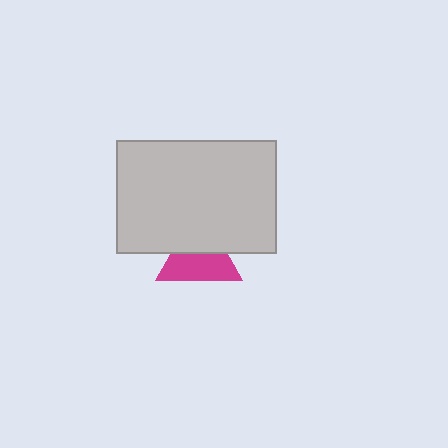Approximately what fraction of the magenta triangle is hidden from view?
Roughly 41% of the magenta triangle is hidden behind the light gray rectangle.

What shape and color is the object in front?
The object in front is a light gray rectangle.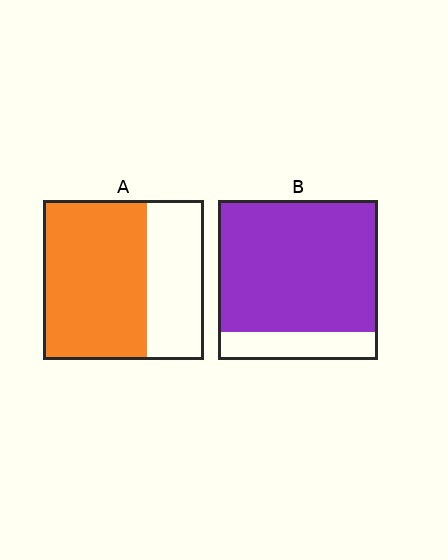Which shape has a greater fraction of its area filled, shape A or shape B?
Shape B.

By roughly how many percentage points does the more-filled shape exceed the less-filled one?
By roughly 20 percentage points (B over A).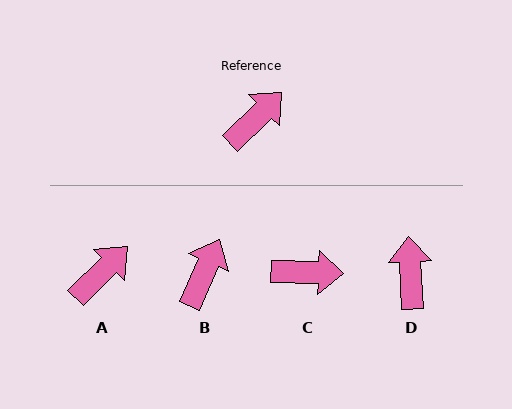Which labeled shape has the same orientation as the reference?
A.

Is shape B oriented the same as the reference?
No, it is off by about 22 degrees.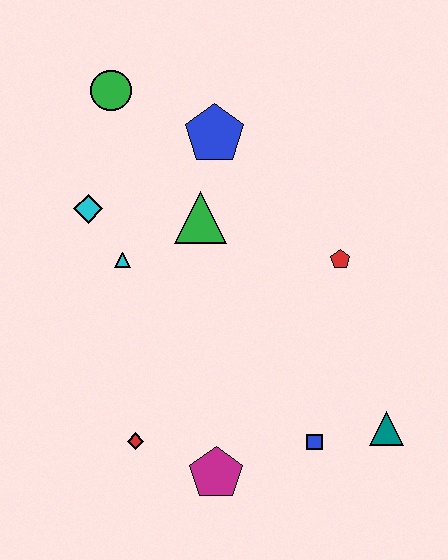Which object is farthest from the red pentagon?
The green circle is farthest from the red pentagon.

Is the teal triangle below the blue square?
No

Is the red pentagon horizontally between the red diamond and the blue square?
No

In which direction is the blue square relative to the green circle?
The blue square is below the green circle.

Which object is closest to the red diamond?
The magenta pentagon is closest to the red diamond.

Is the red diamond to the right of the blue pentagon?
No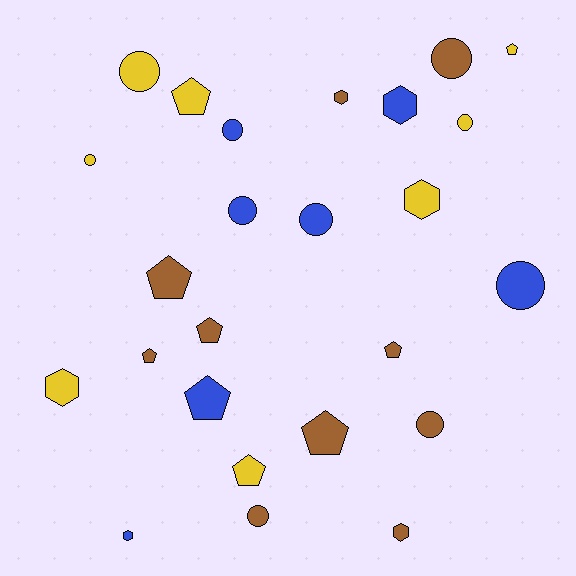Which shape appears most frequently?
Circle, with 10 objects.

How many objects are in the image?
There are 25 objects.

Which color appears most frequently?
Brown, with 10 objects.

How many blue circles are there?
There are 4 blue circles.